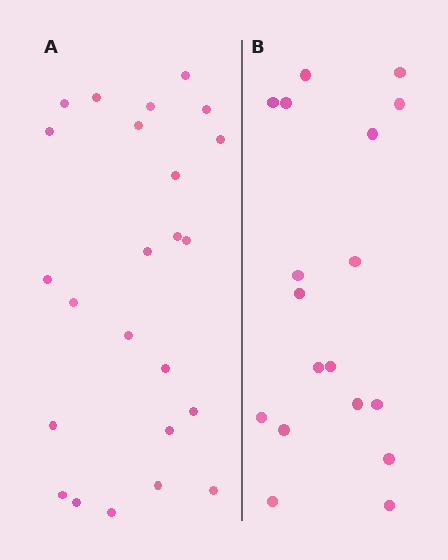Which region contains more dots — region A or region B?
Region A (the left region) has more dots.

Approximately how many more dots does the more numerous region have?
Region A has about 6 more dots than region B.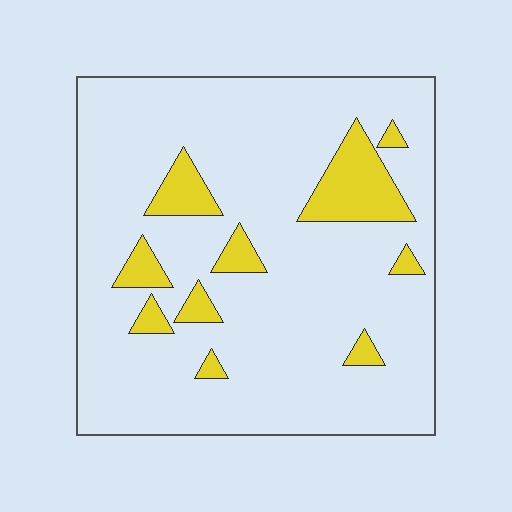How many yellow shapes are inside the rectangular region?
10.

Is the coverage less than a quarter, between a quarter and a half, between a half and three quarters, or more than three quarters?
Less than a quarter.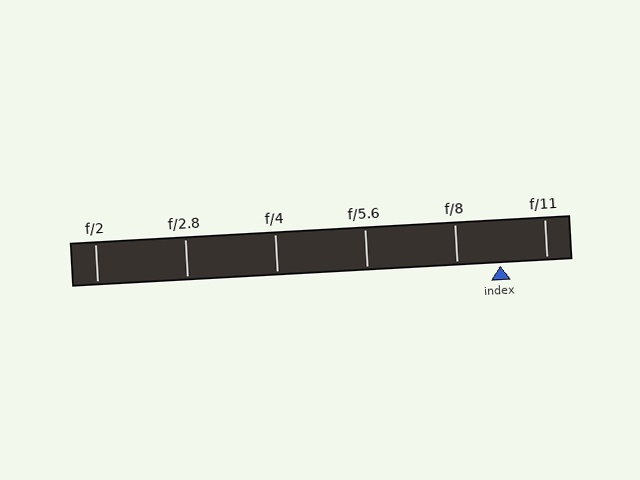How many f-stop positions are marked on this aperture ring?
There are 6 f-stop positions marked.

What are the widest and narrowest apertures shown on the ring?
The widest aperture shown is f/2 and the narrowest is f/11.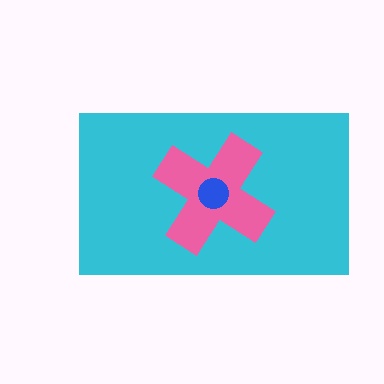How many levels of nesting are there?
3.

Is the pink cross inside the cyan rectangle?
Yes.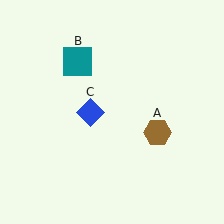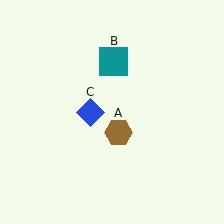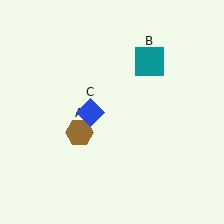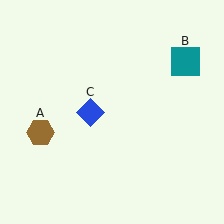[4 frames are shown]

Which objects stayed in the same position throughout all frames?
Blue diamond (object C) remained stationary.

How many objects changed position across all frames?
2 objects changed position: brown hexagon (object A), teal square (object B).